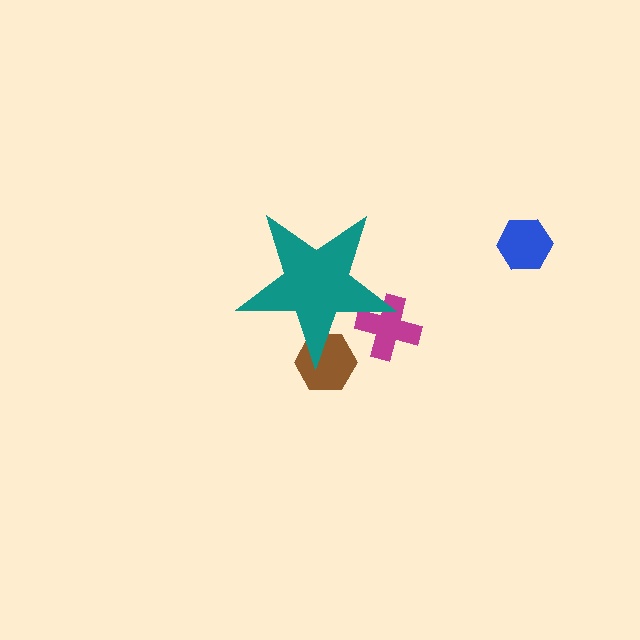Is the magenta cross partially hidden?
Yes, the magenta cross is partially hidden behind the teal star.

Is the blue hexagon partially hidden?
No, the blue hexagon is fully visible.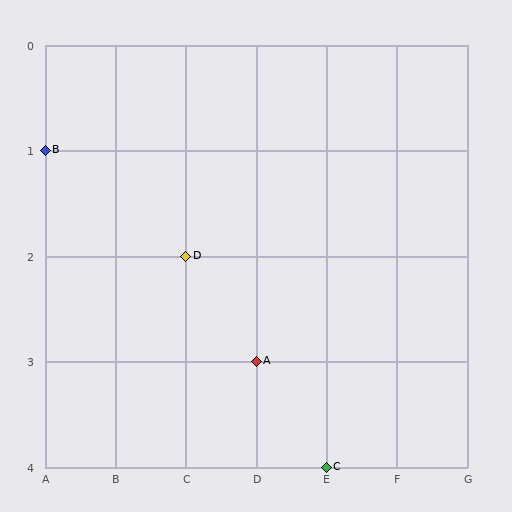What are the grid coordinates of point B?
Point B is at grid coordinates (A, 1).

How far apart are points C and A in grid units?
Points C and A are 1 column and 1 row apart (about 1.4 grid units diagonally).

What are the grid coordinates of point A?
Point A is at grid coordinates (D, 3).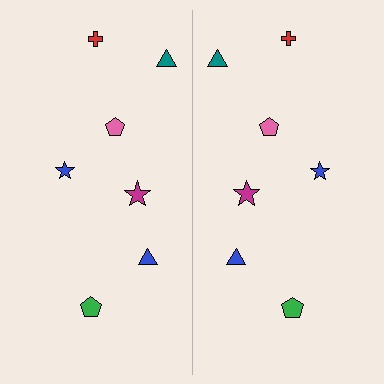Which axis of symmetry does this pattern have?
The pattern has a vertical axis of symmetry running through the center of the image.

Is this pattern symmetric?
Yes, this pattern has bilateral (reflection) symmetry.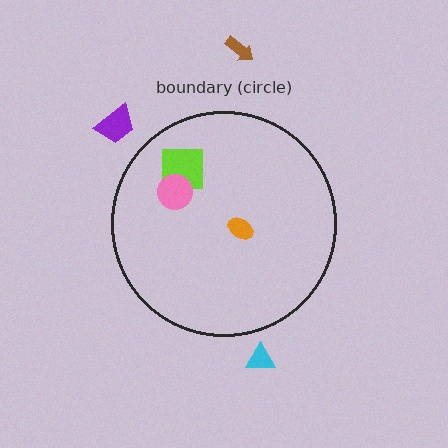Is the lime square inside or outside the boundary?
Inside.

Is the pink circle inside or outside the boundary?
Inside.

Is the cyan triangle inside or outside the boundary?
Outside.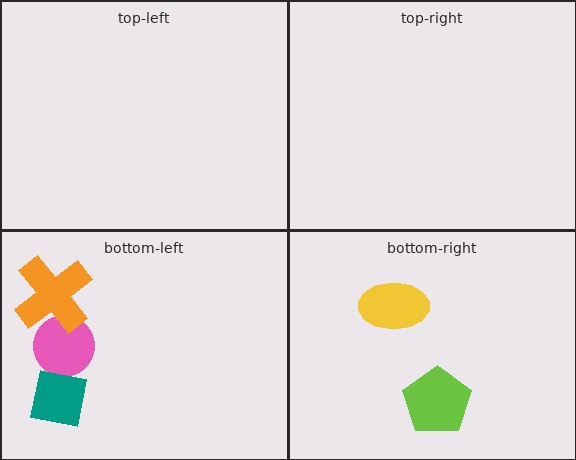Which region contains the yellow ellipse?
The bottom-right region.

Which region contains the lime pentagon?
The bottom-right region.